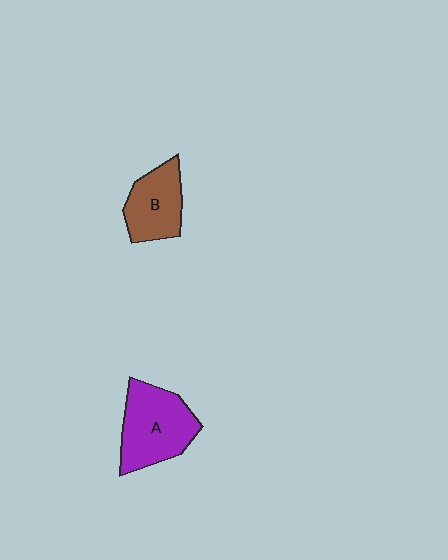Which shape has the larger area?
Shape A (purple).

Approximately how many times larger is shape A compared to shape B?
Approximately 1.4 times.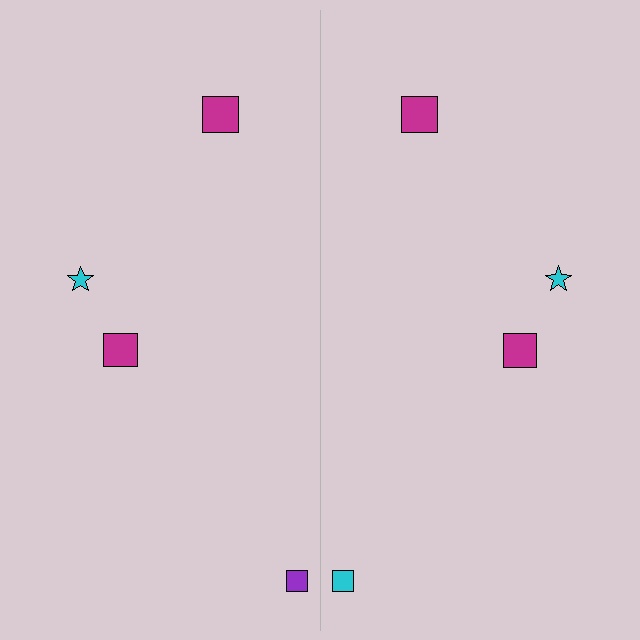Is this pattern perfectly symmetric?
No, the pattern is not perfectly symmetric. The cyan square on the right side breaks the symmetry — its mirror counterpart is purple.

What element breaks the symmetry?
The cyan square on the right side breaks the symmetry — its mirror counterpart is purple.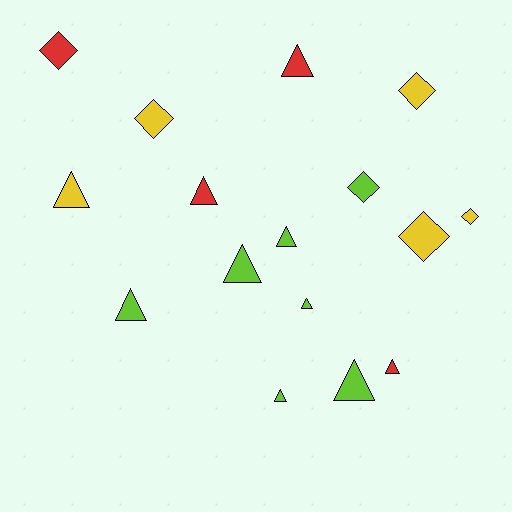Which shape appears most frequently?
Triangle, with 10 objects.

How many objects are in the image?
There are 16 objects.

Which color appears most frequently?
Lime, with 7 objects.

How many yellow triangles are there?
There is 1 yellow triangle.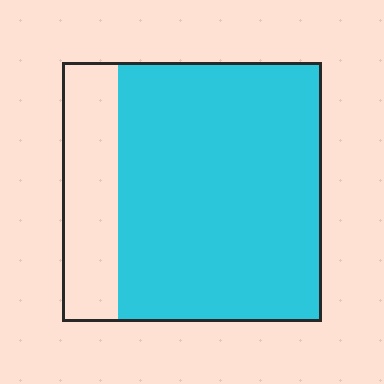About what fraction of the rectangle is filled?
About four fifths (4/5).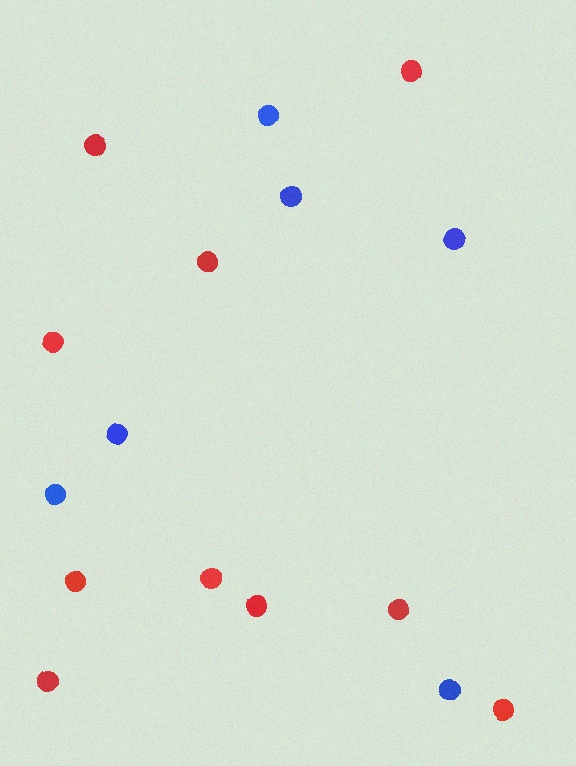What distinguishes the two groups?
There are 2 groups: one group of blue circles (6) and one group of red circles (10).